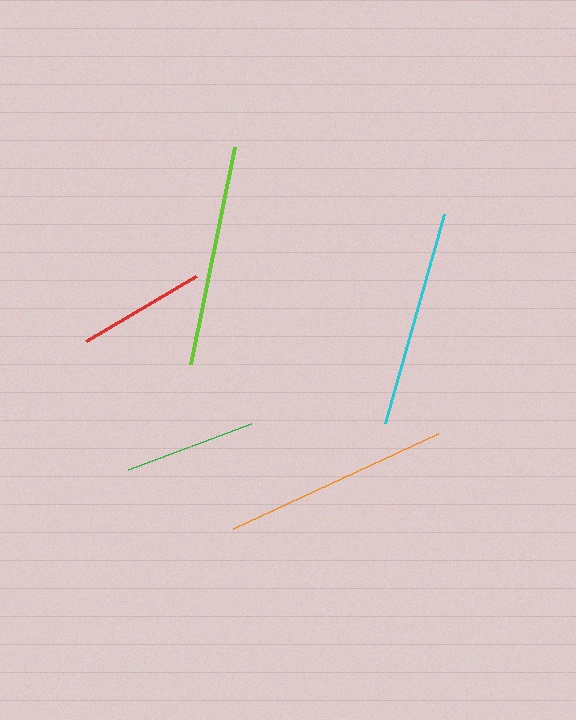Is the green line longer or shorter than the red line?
The green line is longer than the red line.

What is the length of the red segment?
The red segment is approximately 128 pixels long.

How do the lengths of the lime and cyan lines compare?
The lime and cyan lines are approximately the same length.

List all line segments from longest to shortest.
From longest to shortest: orange, lime, cyan, green, red.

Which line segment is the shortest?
The red line is the shortest at approximately 128 pixels.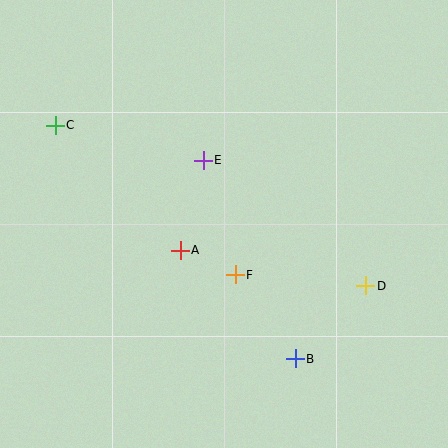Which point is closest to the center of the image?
Point A at (180, 250) is closest to the center.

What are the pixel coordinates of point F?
Point F is at (235, 275).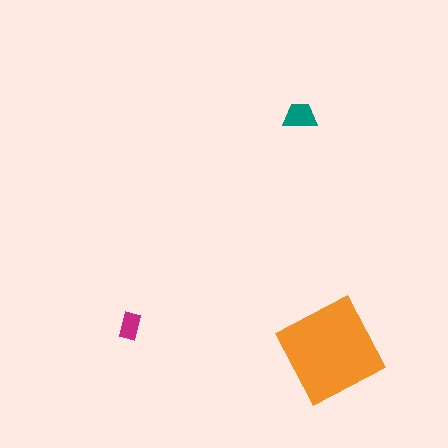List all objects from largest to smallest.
The orange square, the teal trapezoid, the magenta rectangle.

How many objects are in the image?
There are 3 objects in the image.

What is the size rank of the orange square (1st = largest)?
1st.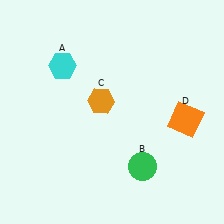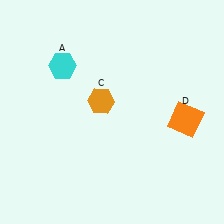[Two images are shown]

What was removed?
The green circle (B) was removed in Image 2.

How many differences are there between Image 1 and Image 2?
There is 1 difference between the two images.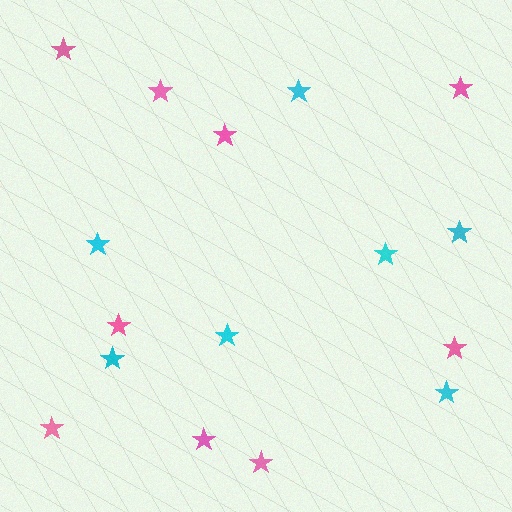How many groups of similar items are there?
There are 2 groups: one group of cyan stars (7) and one group of pink stars (9).